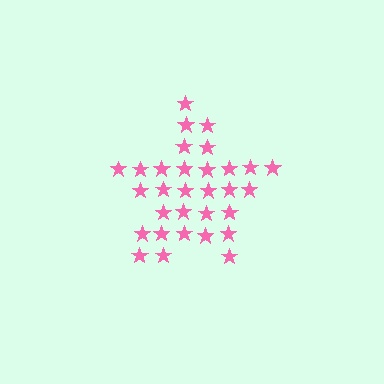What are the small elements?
The small elements are stars.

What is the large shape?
The large shape is a star.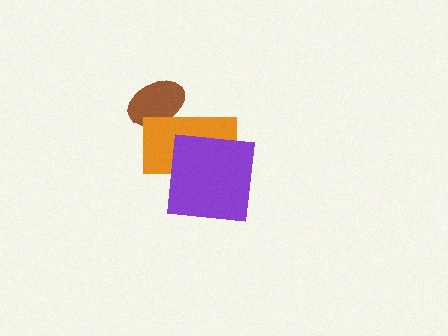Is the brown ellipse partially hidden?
Yes, it is partially covered by another shape.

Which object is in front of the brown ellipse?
The orange rectangle is in front of the brown ellipse.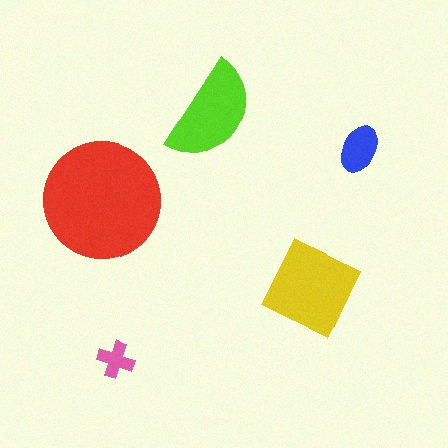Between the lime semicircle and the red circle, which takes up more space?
The red circle.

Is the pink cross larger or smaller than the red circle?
Smaller.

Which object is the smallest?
The pink cross.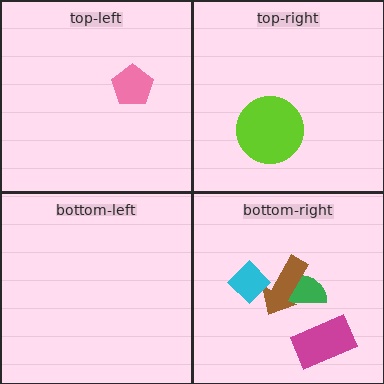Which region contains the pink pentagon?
The top-left region.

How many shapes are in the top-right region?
1.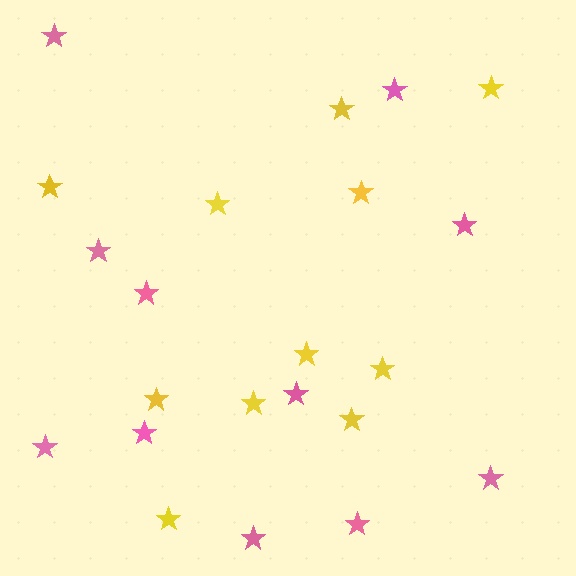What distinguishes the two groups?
There are 2 groups: one group of yellow stars (11) and one group of pink stars (11).